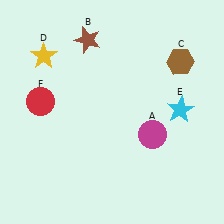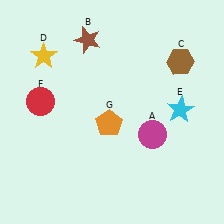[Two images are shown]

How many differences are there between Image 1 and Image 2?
There is 1 difference between the two images.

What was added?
An orange pentagon (G) was added in Image 2.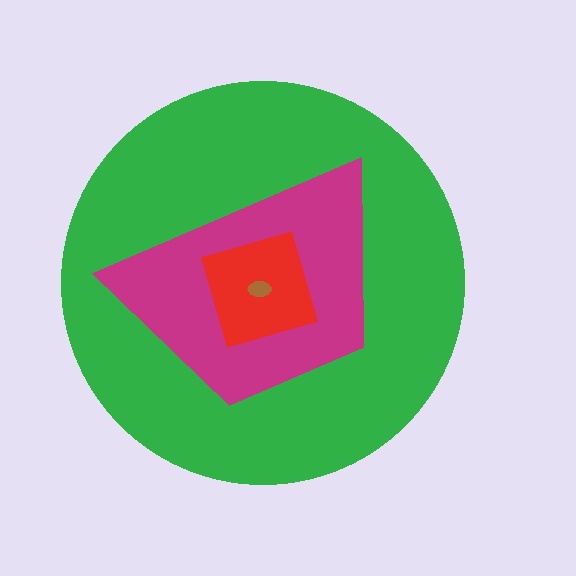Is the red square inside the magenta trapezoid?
Yes.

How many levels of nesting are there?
4.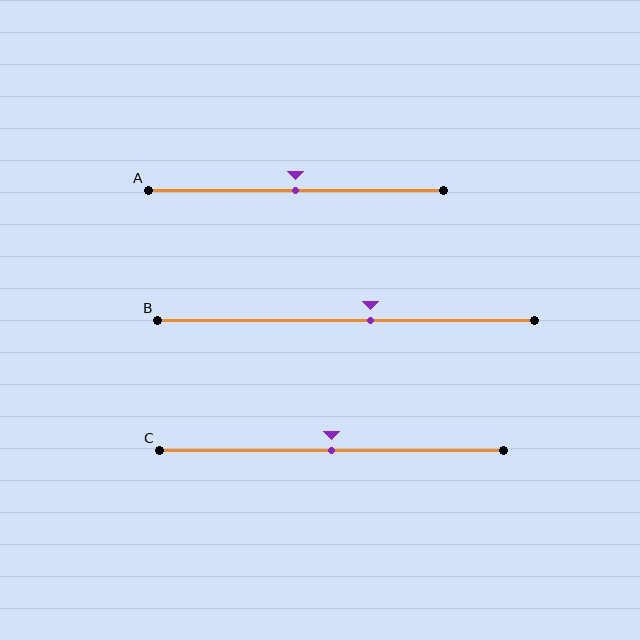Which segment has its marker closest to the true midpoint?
Segment A has its marker closest to the true midpoint.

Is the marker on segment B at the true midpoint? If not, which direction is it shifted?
No, the marker on segment B is shifted to the right by about 6% of the segment length.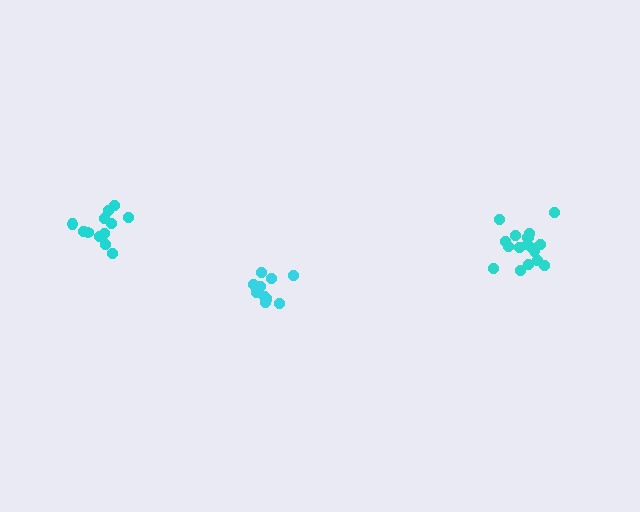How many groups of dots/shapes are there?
There are 3 groups.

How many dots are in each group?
Group 1: 11 dots, Group 2: 17 dots, Group 3: 13 dots (41 total).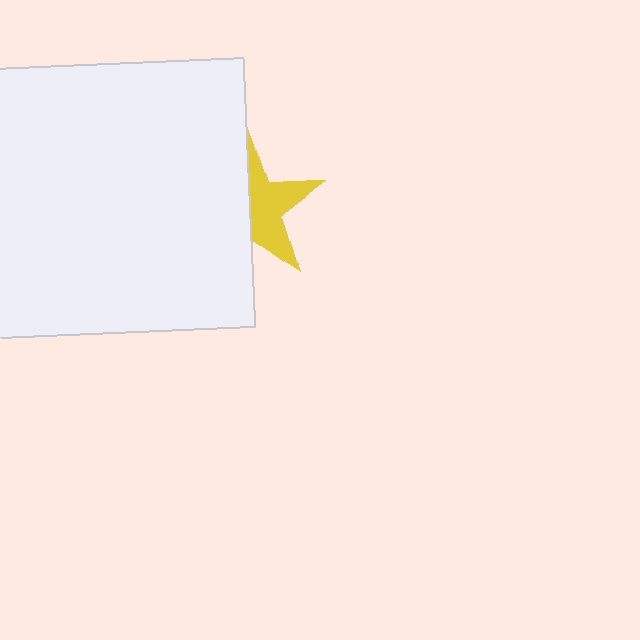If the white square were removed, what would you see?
You would see the complete yellow star.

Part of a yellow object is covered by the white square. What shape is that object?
It is a star.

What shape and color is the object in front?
The object in front is a white square.